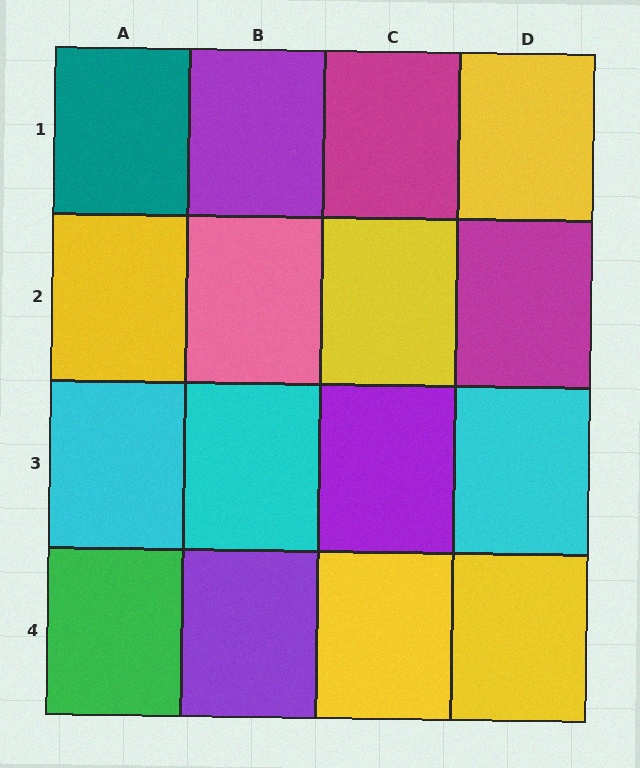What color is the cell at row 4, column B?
Purple.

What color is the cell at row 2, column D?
Magenta.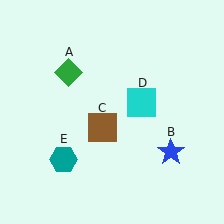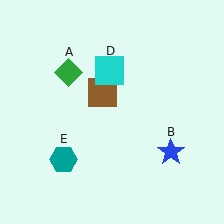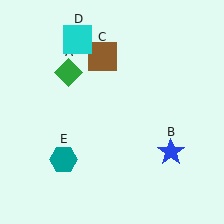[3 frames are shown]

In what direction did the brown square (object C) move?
The brown square (object C) moved up.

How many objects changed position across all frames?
2 objects changed position: brown square (object C), cyan square (object D).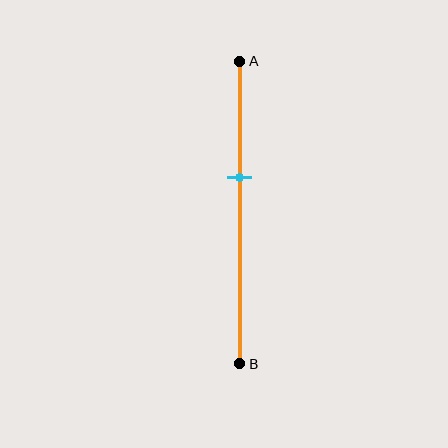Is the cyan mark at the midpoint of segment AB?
No, the mark is at about 40% from A, not at the 50% midpoint.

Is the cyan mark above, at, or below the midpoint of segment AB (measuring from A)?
The cyan mark is above the midpoint of segment AB.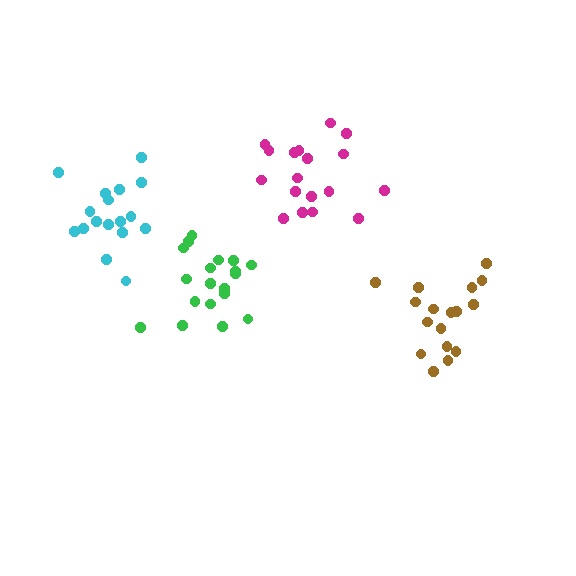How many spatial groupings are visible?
There are 4 spatial groupings.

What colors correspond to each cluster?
The clusters are colored: magenta, brown, green, cyan.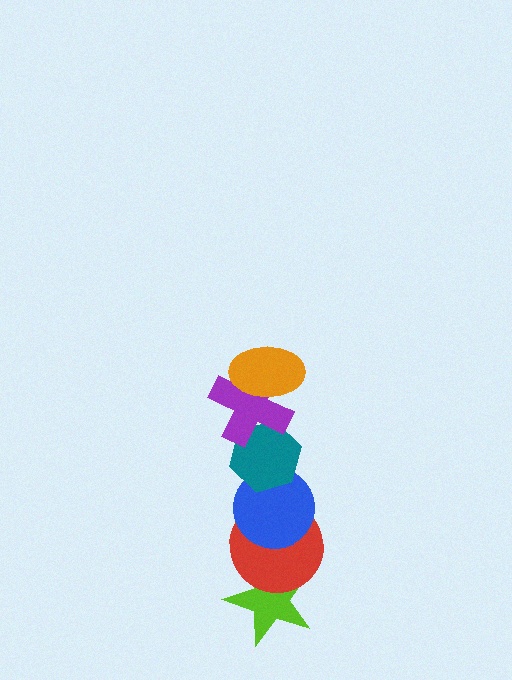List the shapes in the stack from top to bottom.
From top to bottom: the orange ellipse, the purple cross, the teal hexagon, the blue circle, the red circle, the lime star.